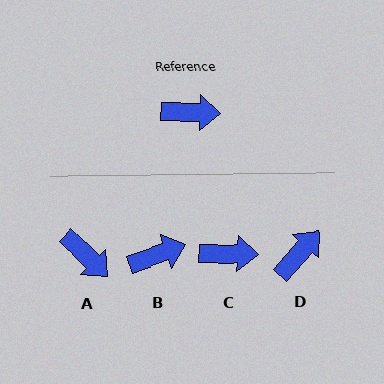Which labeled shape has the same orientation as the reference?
C.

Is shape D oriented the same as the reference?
No, it is off by about 50 degrees.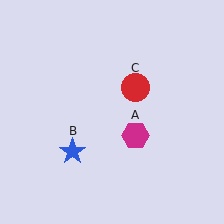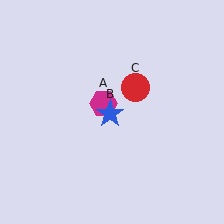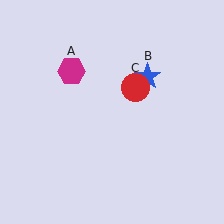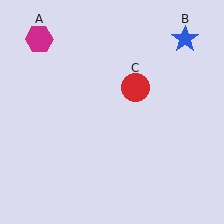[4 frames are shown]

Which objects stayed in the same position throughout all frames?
Red circle (object C) remained stationary.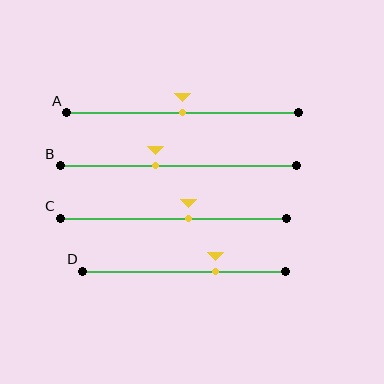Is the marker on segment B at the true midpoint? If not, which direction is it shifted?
No, the marker on segment B is shifted to the left by about 10% of the segment length.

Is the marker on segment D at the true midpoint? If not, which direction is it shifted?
No, the marker on segment D is shifted to the right by about 15% of the segment length.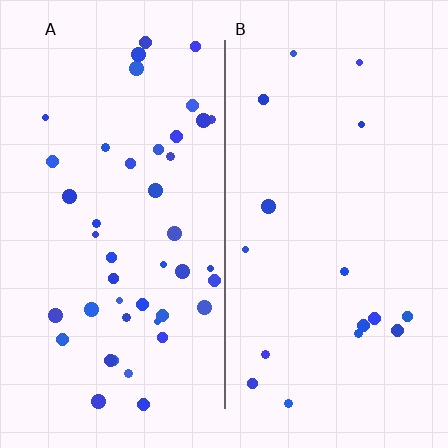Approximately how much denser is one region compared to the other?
Approximately 2.6× — region A over region B.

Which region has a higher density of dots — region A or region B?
A (the left).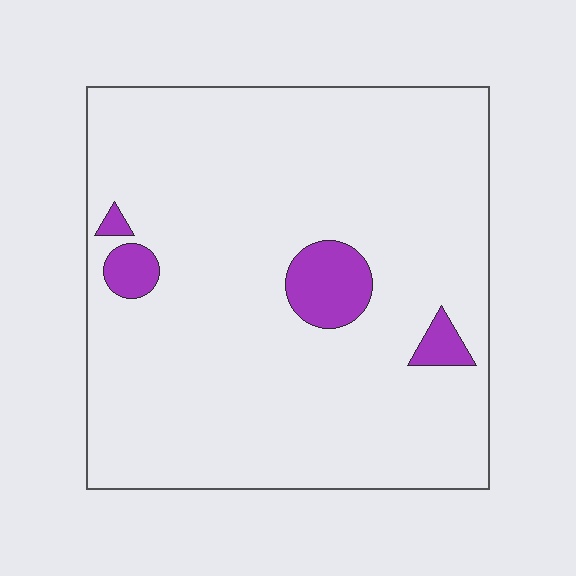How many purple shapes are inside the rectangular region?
4.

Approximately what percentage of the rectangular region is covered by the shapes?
Approximately 5%.